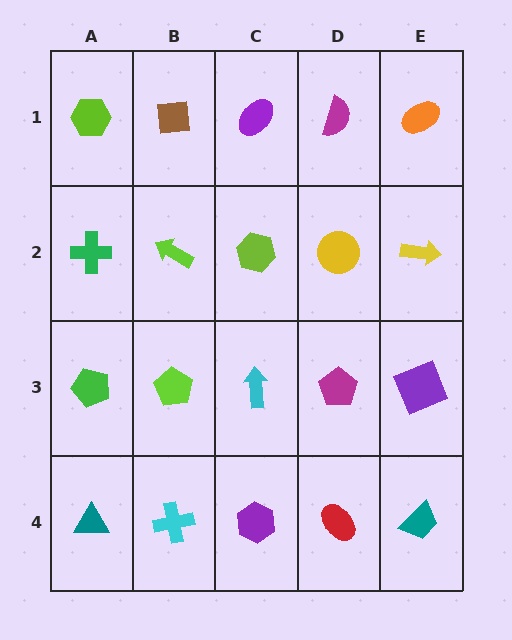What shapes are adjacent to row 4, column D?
A magenta pentagon (row 3, column D), a purple hexagon (row 4, column C), a teal trapezoid (row 4, column E).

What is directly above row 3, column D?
A yellow circle.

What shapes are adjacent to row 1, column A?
A green cross (row 2, column A), a brown square (row 1, column B).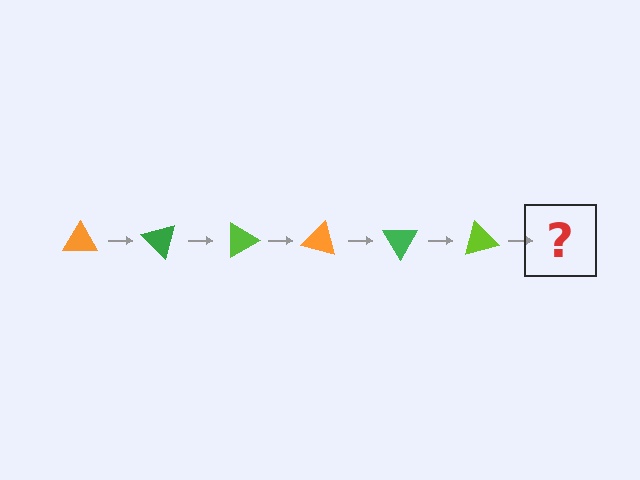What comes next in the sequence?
The next element should be an orange triangle, rotated 270 degrees from the start.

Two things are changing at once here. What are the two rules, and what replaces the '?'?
The two rules are that it rotates 45 degrees each step and the color cycles through orange, green, and lime. The '?' should be an orange triangle, rotated 270 degrees from the start.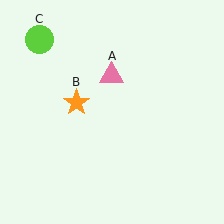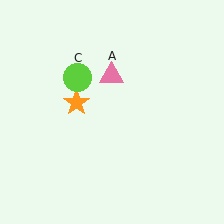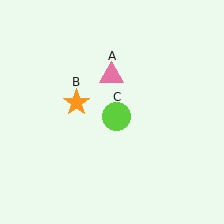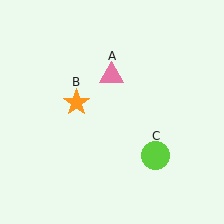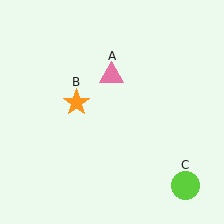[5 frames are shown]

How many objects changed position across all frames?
1 object changed position: lime circle (object C).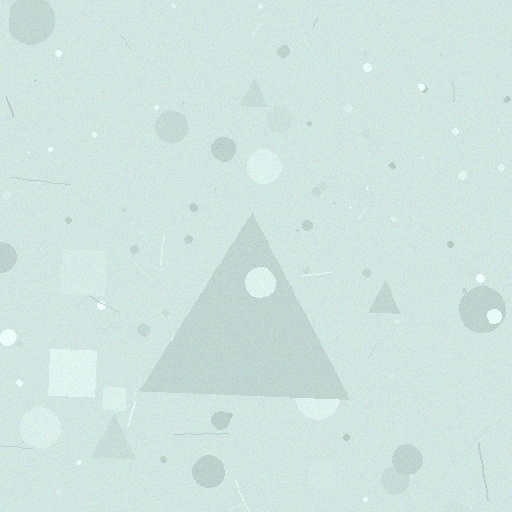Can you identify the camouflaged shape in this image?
The camouflaged shape is a triangle.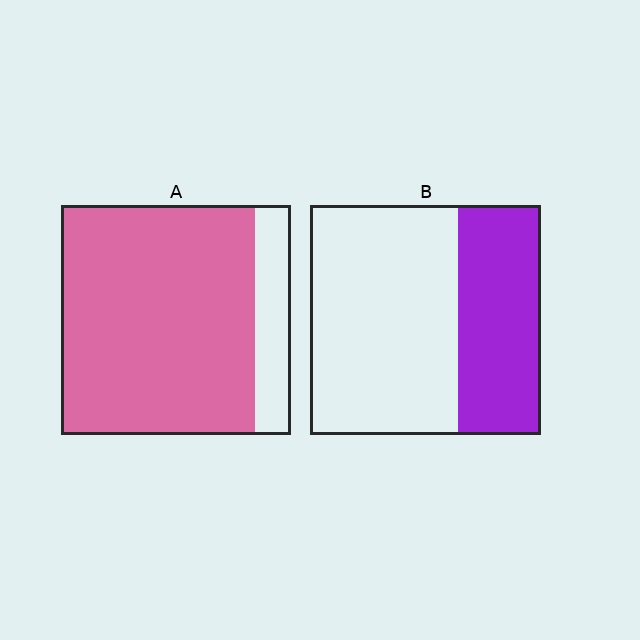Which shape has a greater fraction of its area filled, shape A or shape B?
Shape A.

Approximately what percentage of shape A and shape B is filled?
A is approximately 85% and B is approximately 35%.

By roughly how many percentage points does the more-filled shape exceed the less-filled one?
By roughly 50 percentage points (A over B).